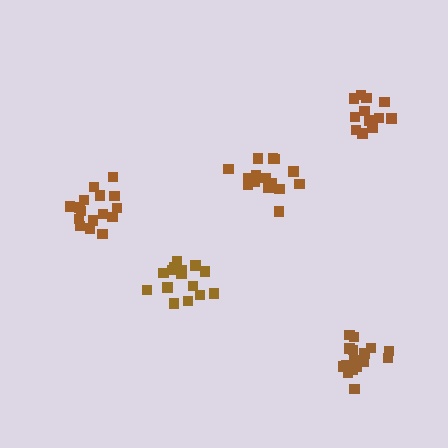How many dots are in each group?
Group 1: 16 dots, Group 2: 17 dots, Group 3: 14 dots, Group 4: 15 dots, Group 5: 15 dots (77 total).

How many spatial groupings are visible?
There are 5 spatial groupings.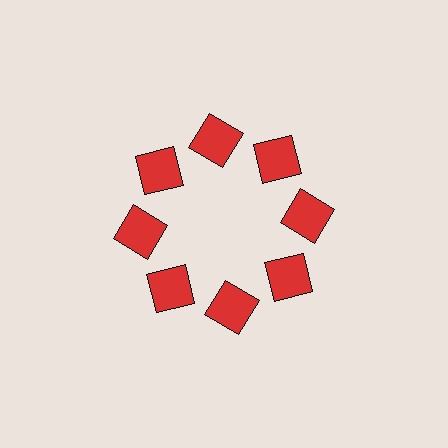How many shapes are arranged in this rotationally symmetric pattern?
There are 8 shapes, arranged in 8 groups of 1.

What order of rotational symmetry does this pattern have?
This pattern has 8-fold rotational symmetry.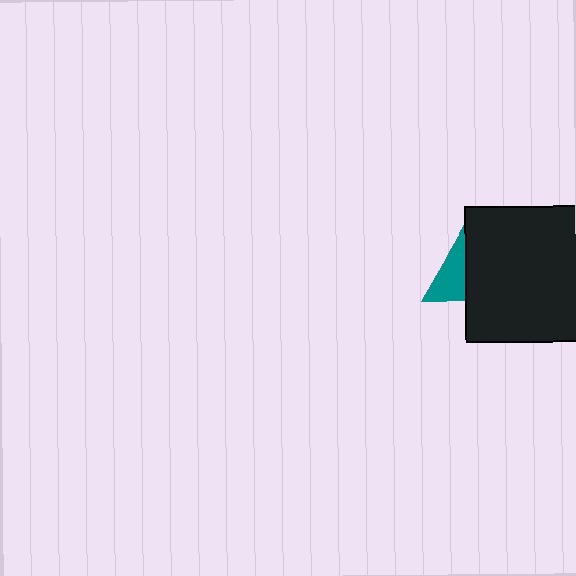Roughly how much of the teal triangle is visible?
A small part of it is visible (roughly 42%).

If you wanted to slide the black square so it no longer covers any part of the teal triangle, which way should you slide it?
Slide it right — that is the most direct way to separate the two shapes.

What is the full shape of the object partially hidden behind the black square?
The partially hidden object is a teal triangle.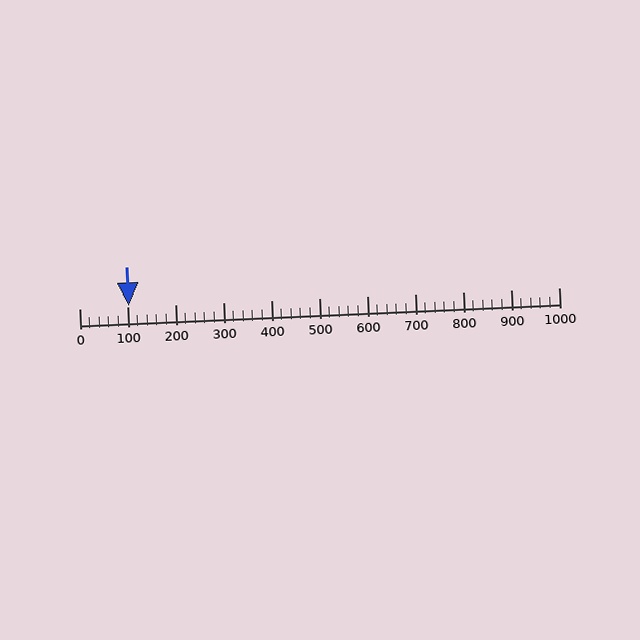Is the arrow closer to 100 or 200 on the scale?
The arrow is closer to 100.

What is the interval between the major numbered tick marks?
The major tick marks are spaced 100 units apart.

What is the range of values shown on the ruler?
The ruler shows values from 0 to 1000.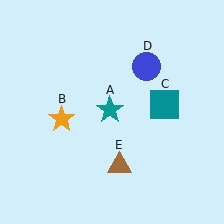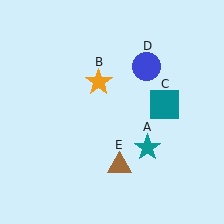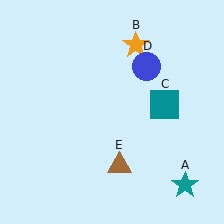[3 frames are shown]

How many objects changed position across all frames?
2 objects changed position: teal star (object A), orange star (object B).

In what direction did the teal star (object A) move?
The teal star (object A) moved down and to the right.